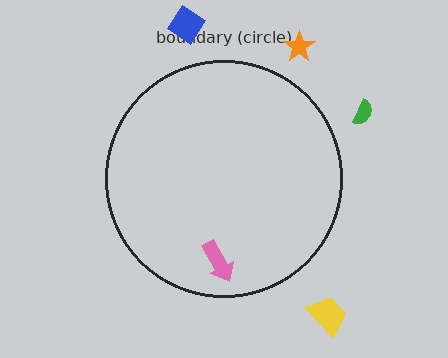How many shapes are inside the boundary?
1 inside, 4 outside.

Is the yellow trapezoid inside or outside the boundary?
Outside.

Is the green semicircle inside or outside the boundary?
Outside.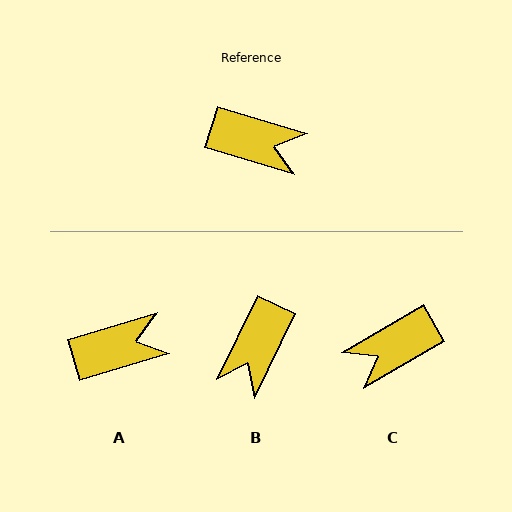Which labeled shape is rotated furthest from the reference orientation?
C, about 133 degrees away.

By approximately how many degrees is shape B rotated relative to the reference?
Approximately 99 degrees clockwise.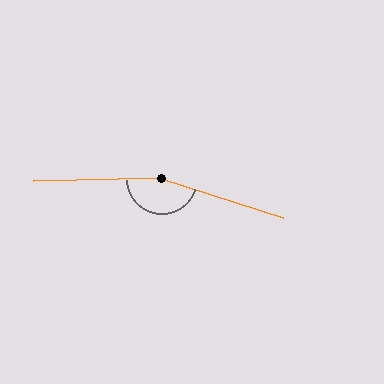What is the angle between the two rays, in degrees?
Approximately 162 degrees.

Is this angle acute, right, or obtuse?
It is obtuse.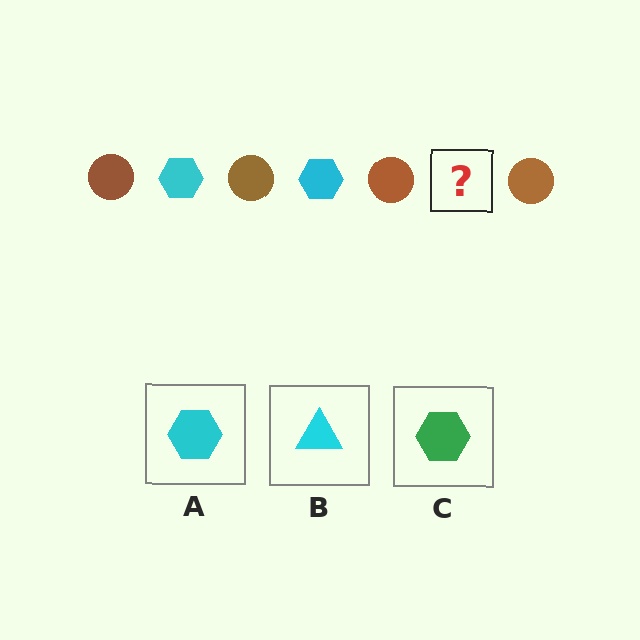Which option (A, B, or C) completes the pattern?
A.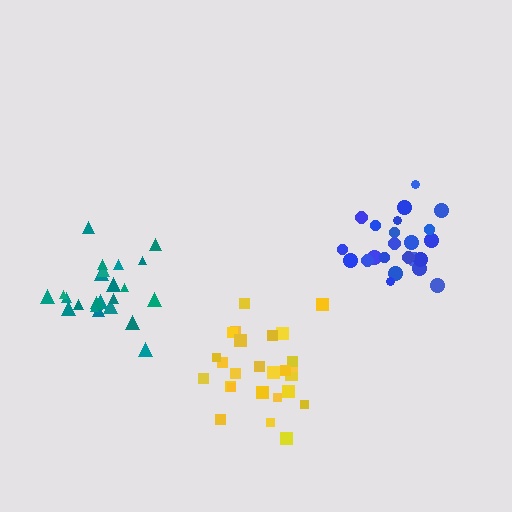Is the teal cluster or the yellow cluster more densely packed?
Teal.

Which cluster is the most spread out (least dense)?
Yellow.